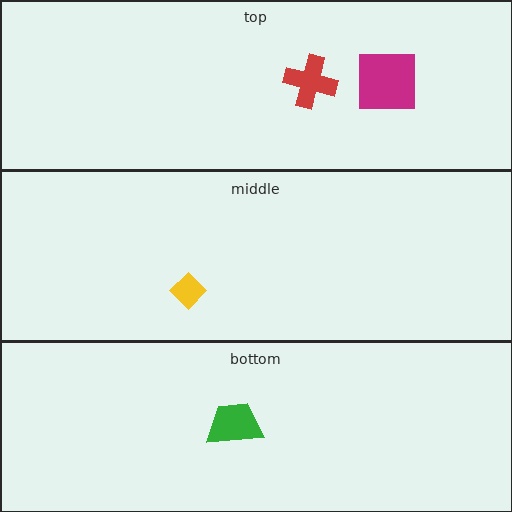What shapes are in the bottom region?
The green trapezoid.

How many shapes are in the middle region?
1.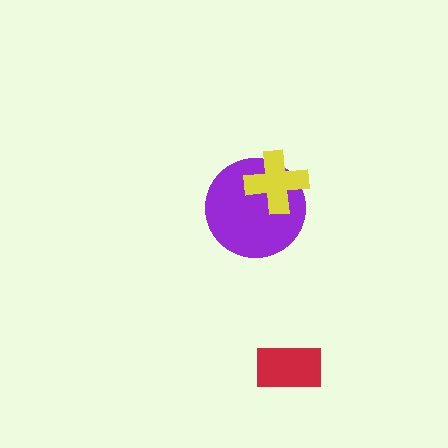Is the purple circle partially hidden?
Yes, it is partially covered by another shape.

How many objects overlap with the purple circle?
1 object overlaps with the purple circle.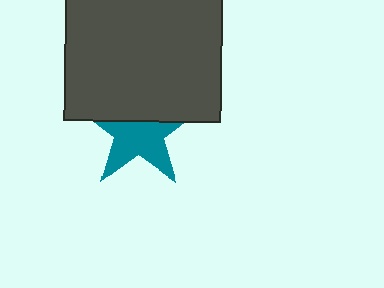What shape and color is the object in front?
The object in front is a dark gray square.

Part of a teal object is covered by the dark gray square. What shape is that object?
It is a star.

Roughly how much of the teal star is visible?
About half of it is visible (roughly 56%).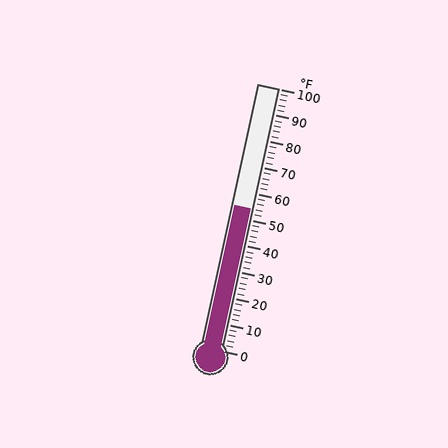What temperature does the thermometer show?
The thermometer shows approximately 54°F.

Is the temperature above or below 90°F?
The temperature is below 90°F.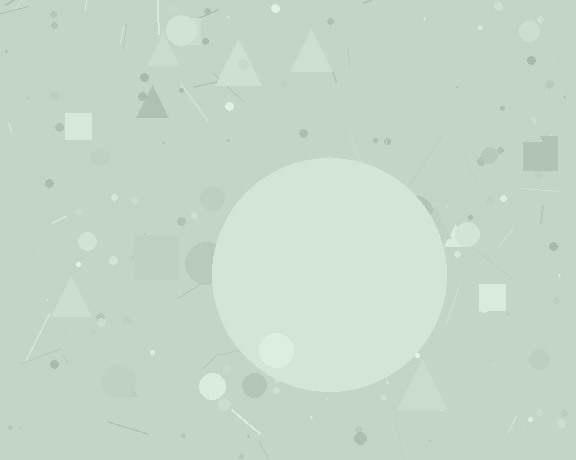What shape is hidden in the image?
A circle is hidden in the image.